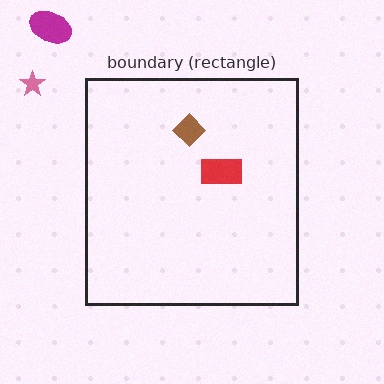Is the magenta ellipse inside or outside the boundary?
Outside.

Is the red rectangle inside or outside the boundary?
Inside.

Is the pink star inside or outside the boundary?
Outside.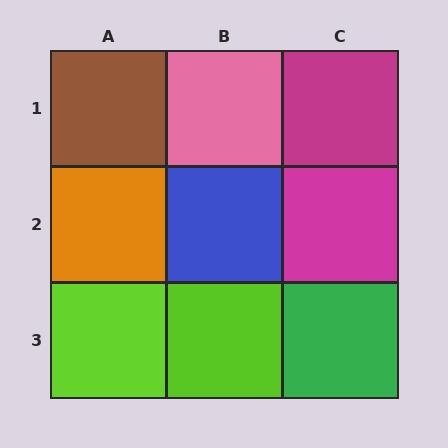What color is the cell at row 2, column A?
Orange.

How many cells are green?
1 cell is green.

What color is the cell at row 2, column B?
Blue.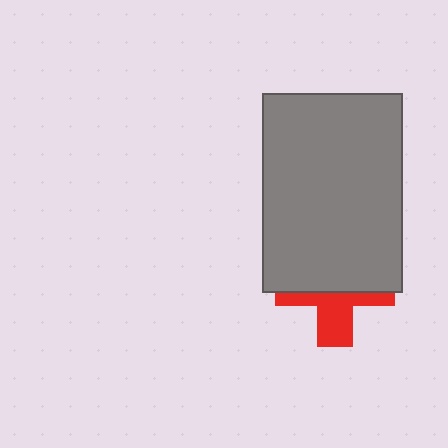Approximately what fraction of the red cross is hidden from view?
Roughly 60% of the red cross is hidden behind the gray rectangle.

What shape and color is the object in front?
The object in front is a gray rectangle.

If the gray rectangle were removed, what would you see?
You would see the complete red cross.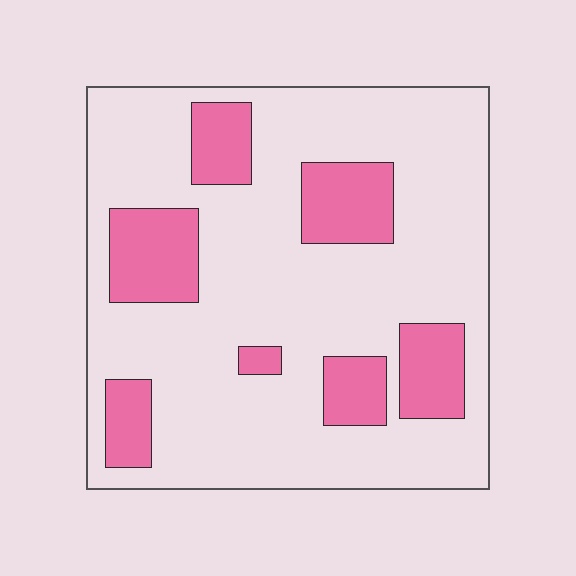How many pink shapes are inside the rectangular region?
7.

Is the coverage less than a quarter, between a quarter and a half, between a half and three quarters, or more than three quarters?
Less than a quarter.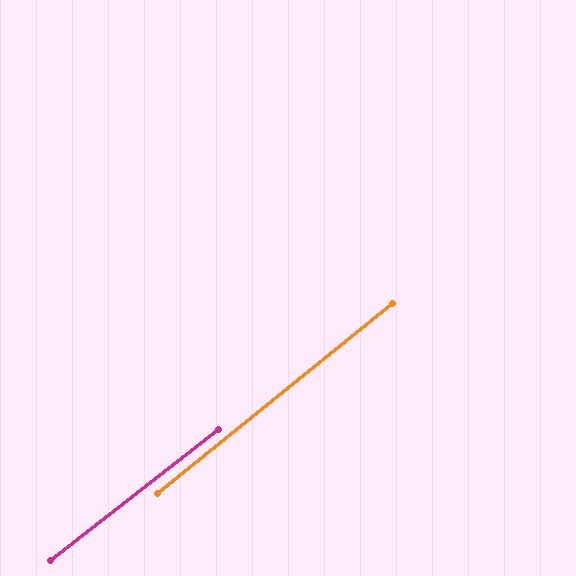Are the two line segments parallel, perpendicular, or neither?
Parallel — their directions differ by only 0.8°.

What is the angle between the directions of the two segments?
Approximately 1 degree.